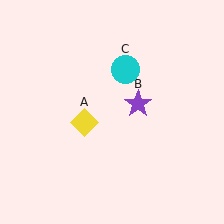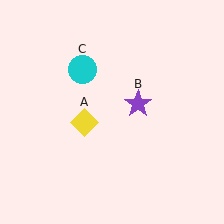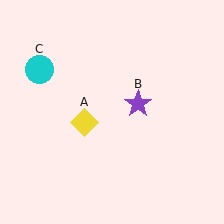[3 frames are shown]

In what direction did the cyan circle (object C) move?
The cyan circle (object C) moved left.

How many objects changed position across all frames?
1 object changed position: cyan circle (object C).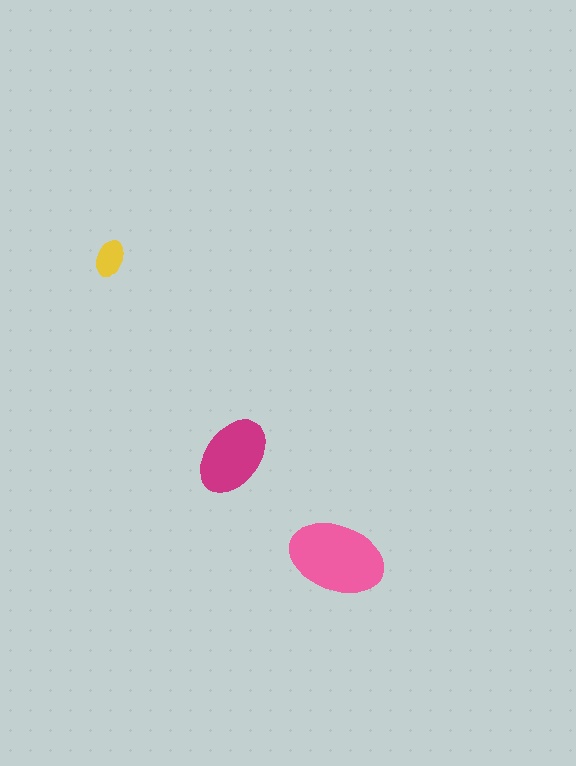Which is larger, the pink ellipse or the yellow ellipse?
The pink one.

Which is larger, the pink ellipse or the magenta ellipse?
The pink one.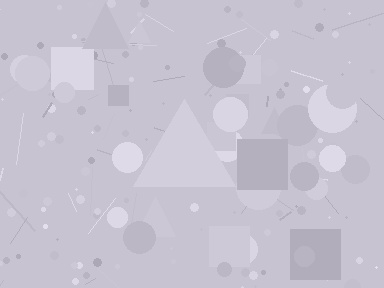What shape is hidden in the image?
A triangle is hidden in the image.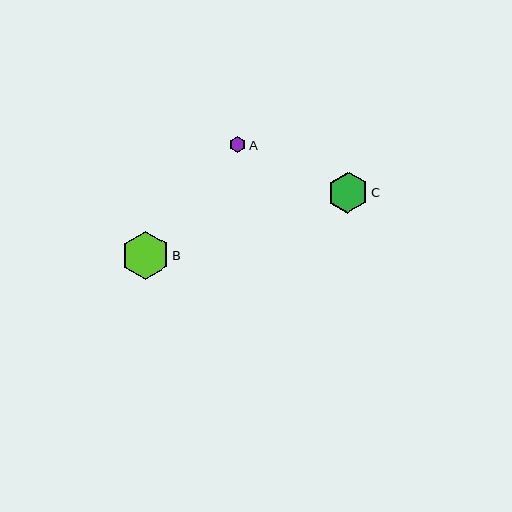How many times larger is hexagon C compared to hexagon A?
Hexagon C is approximately 2.5 times the size of hexagon A.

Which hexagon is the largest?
Hexagon B is the largest with a size of approximately 48 pixels.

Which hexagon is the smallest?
Hexagon A is the smallest with a size of approximately 16 pixels.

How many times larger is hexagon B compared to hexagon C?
Hexagon B is approximately 1.2 times the size of hexagon C.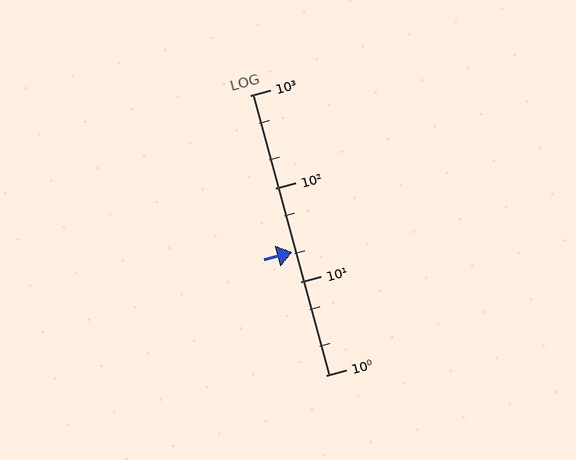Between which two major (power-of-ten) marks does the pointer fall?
The pointer is between 10 and 100.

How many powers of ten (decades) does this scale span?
The scale spans 3 decades, from 1 to 1000.